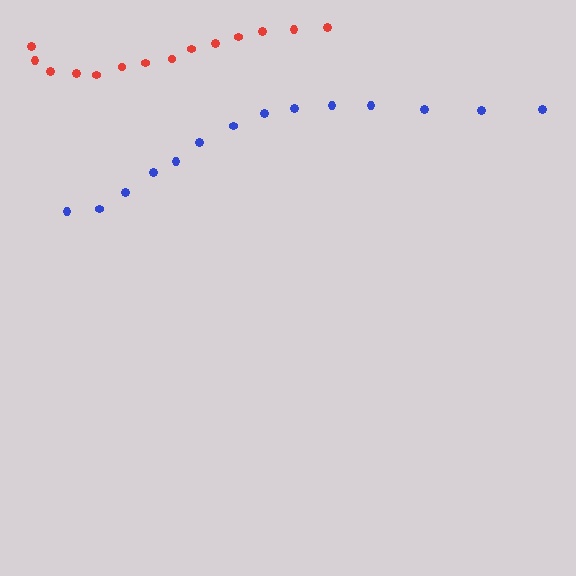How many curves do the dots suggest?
There are 2 distinct paths.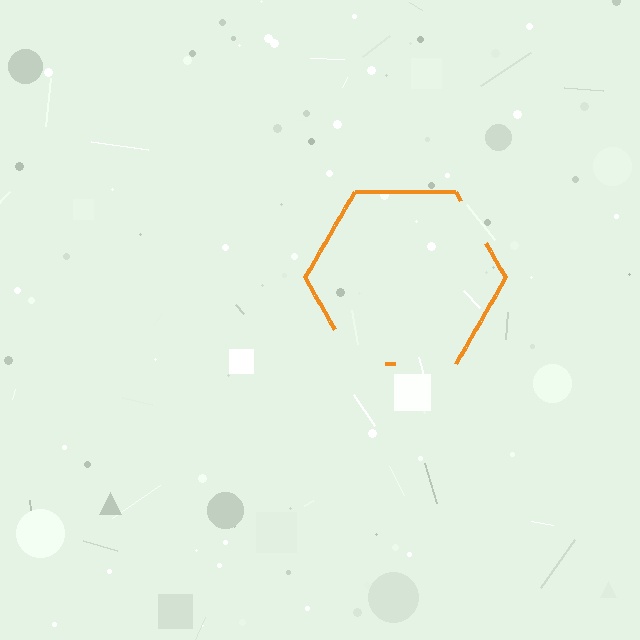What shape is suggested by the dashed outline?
The dashed outline suggests a hexagon.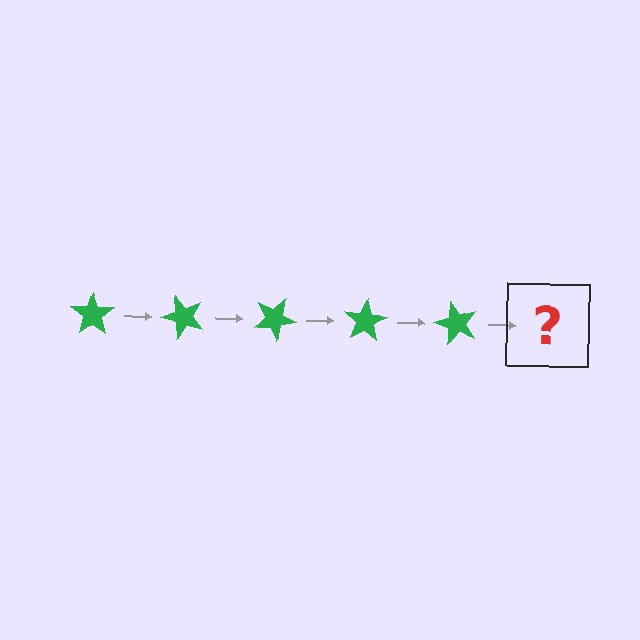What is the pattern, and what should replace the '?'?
The pattern is that the star rotates 50 degrees each step. The '?' should be a green star rotated 250 degrees.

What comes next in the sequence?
The next element should be a green star rotated 250 degrees.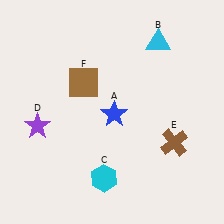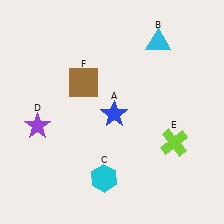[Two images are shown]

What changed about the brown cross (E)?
In Image 1, E is brown. In Image 2, it changed to lime.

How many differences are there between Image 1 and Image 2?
There is 1 difference between the two images.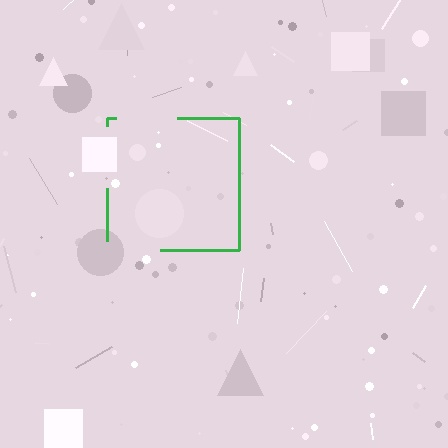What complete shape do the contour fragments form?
The contour fragments form a square.